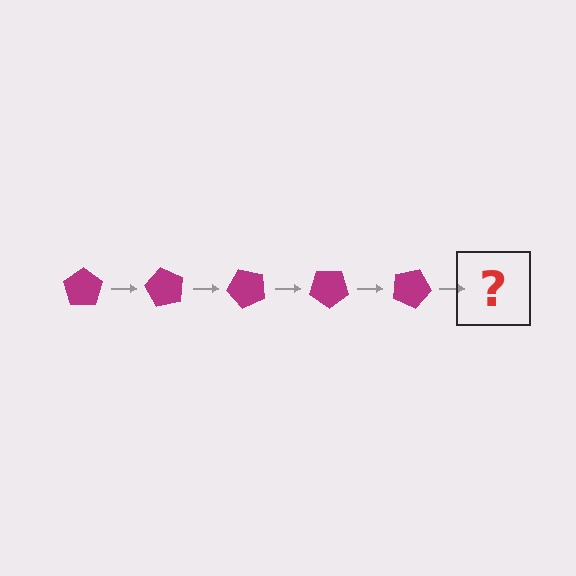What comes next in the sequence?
The next element should be a magenta pentagon rotated 300 degrees.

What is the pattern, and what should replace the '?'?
The pattern is that the pentagon rotates 60 degrees each step. The '?' should be a magenta pentagon rotated 300 degrees.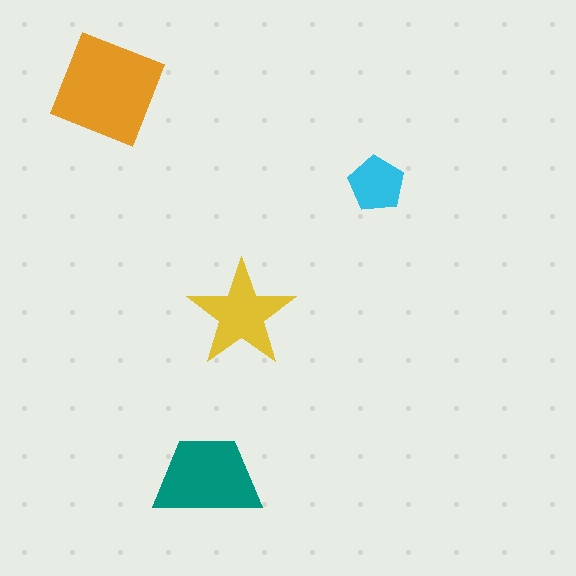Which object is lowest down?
The teal trapezoid is bottommost.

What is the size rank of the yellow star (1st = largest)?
3rd.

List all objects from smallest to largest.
The cyan pentagon, the yellow star, the teal trapezoid, the orange square.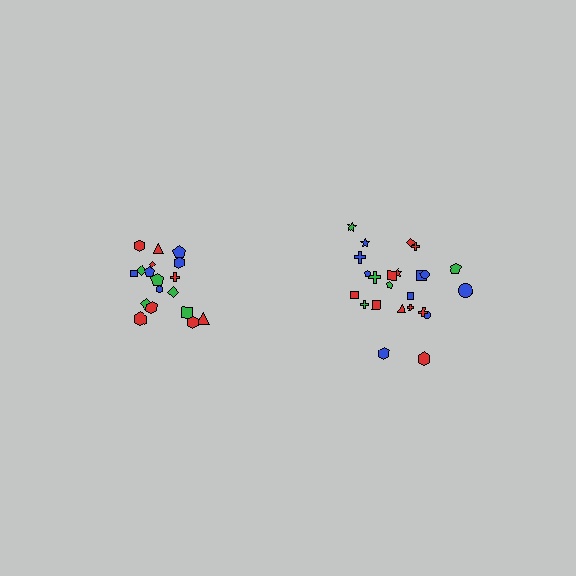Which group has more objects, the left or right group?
The right group.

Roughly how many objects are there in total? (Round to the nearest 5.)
Roughly 45 objects in total.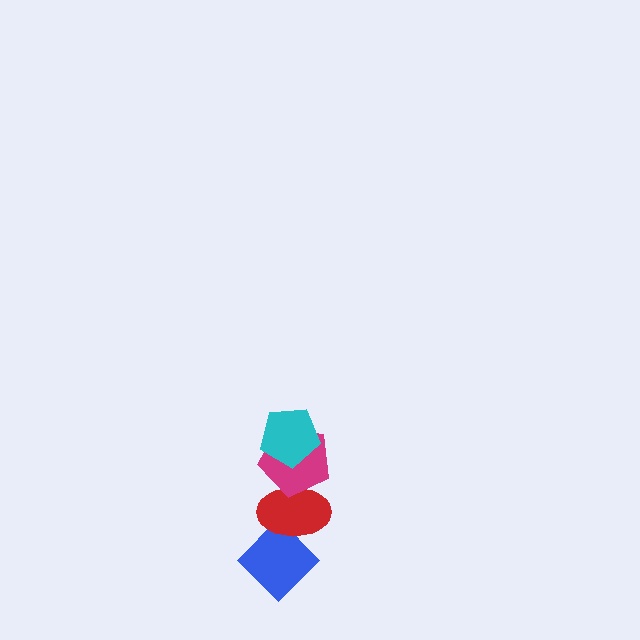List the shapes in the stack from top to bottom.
From top to bottom: the cyan pentagon, the magenta pentagon, the red ellipse, the blue diamond.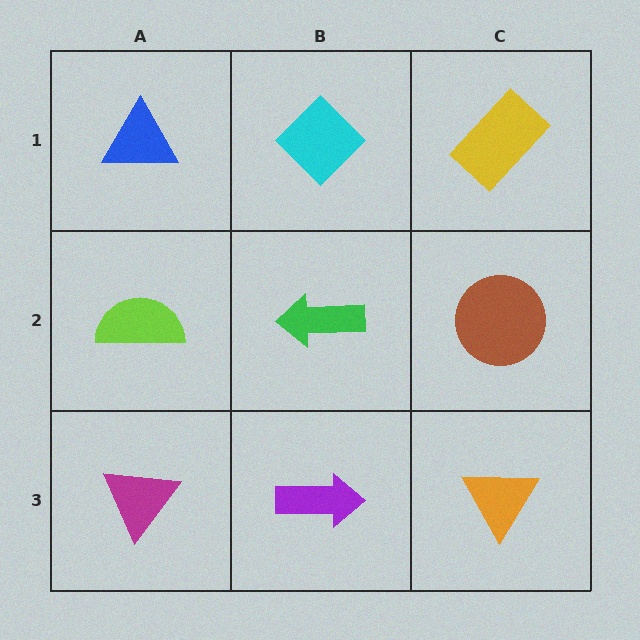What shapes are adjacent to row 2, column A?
A blue triangle (row 1, column A), a magenta triangle (row 3, column A), a green arrow (row 2, column B).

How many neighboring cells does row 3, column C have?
2.